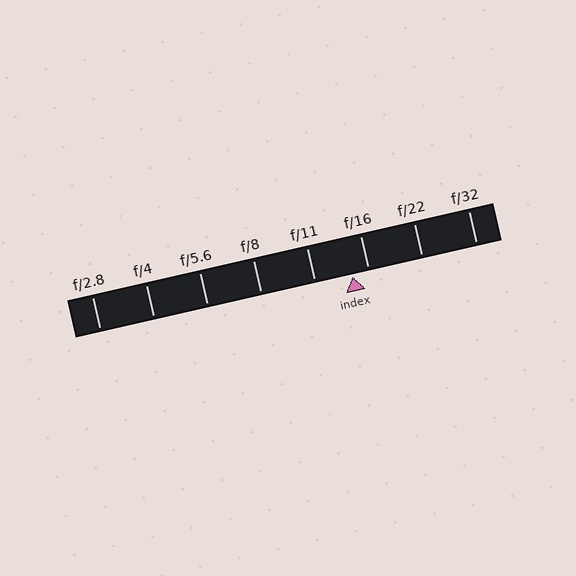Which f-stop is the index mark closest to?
The index mark is closest to f/16.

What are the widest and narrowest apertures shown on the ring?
The widest aperture shown is f/2.8 and the narrowest is f/32.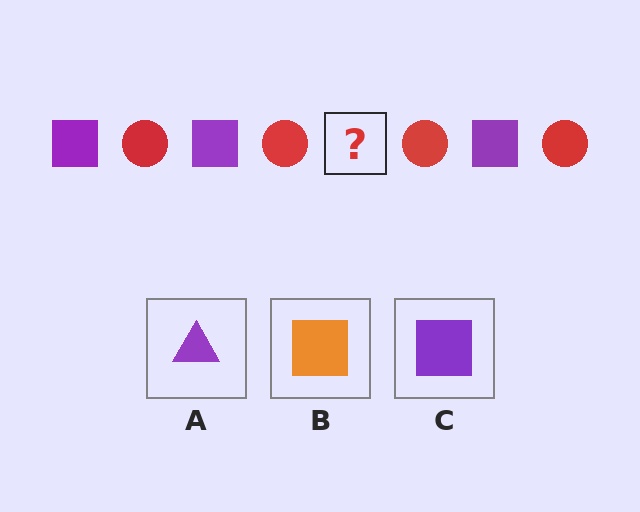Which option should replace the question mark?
Option C.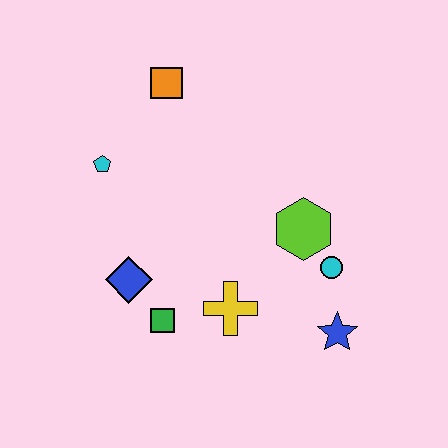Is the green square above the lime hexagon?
No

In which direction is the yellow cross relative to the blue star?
The yellow cross is to the left of the blue star.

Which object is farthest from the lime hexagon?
The cyan pentagon is farthest from the lime hexagon.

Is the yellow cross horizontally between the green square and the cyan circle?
Yes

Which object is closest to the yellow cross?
The green square is closest to the yellow cross.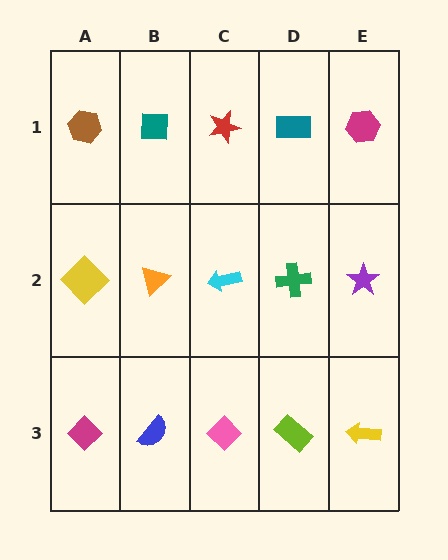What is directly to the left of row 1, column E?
A teal rectangle.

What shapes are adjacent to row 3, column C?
A cyan arrow (row 2, column C), a blue semicircle (row 3, column B), a lime rectangle (row 3, column D).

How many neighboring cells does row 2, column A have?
3.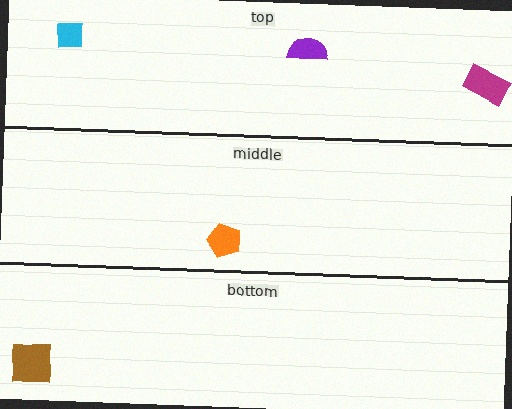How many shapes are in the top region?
3.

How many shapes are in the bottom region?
1.